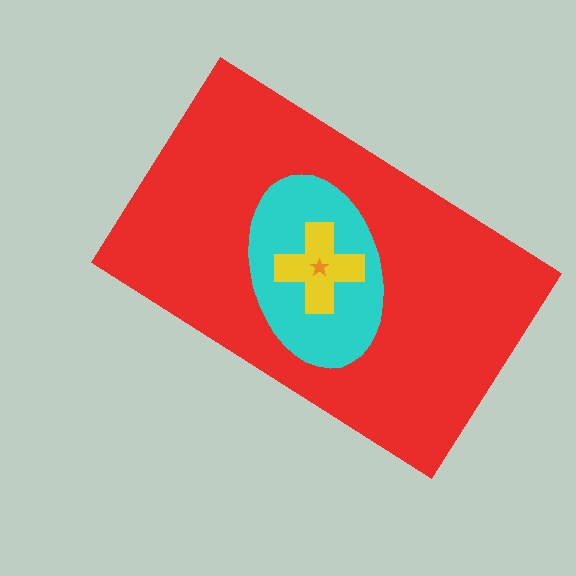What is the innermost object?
The orange star.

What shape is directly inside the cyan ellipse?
The yellow cross.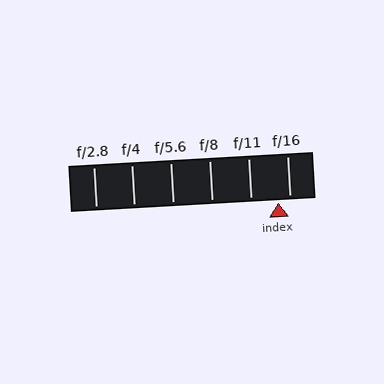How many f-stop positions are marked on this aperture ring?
There are 6 f-stop positions marked.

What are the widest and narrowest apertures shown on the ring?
The widest aperture shown is f/2.8 and the narrowest is f/16.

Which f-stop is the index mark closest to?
The index mark is closest to f/16.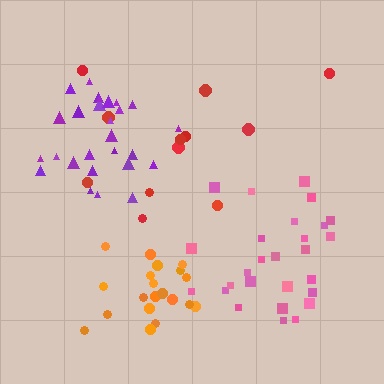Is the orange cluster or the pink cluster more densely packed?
Orange.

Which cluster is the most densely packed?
Orange.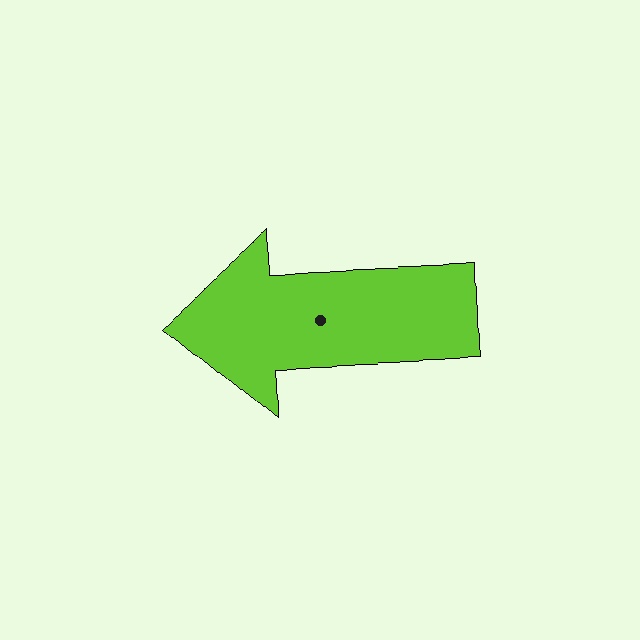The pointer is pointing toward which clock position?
Roughly 9 o'clock.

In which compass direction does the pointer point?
West.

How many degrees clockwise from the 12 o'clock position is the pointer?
Approximately 269 degrees.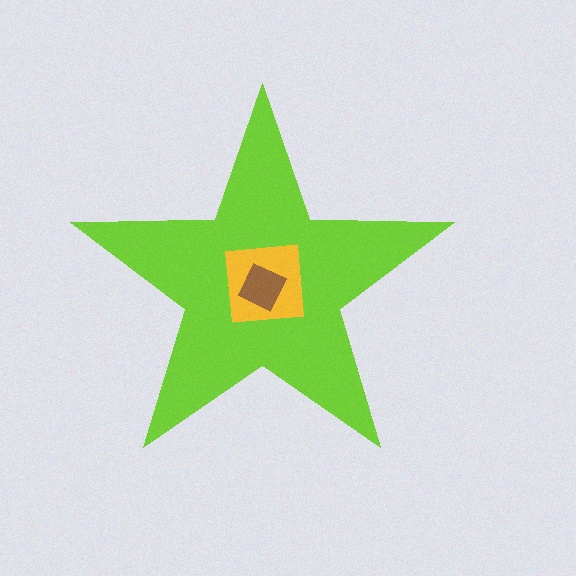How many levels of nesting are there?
3.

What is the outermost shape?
The lime star.